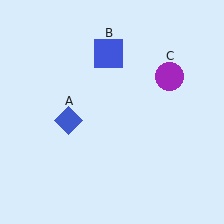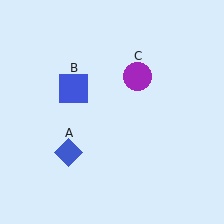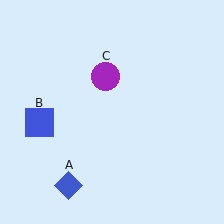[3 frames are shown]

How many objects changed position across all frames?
3 objects changed position: blue diamond (object A), blue square (object B), purple circle (object C).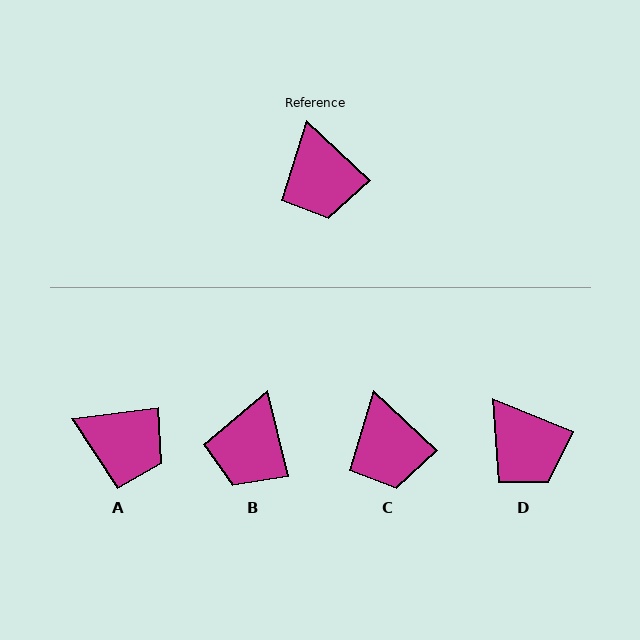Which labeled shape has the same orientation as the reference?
C.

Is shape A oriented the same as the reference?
No, it is off by about 50 degrees.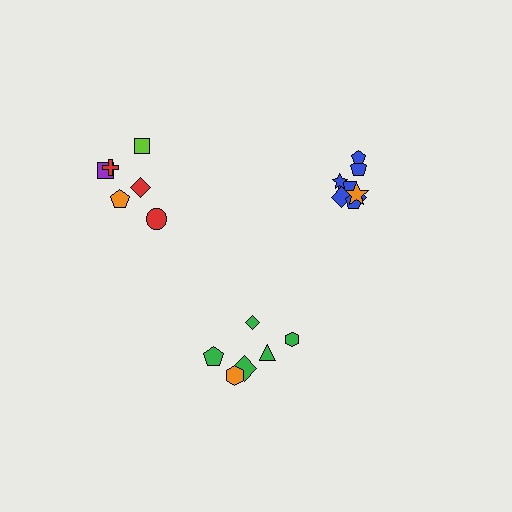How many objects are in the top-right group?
There are 8 objects.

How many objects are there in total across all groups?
There are 20 objects.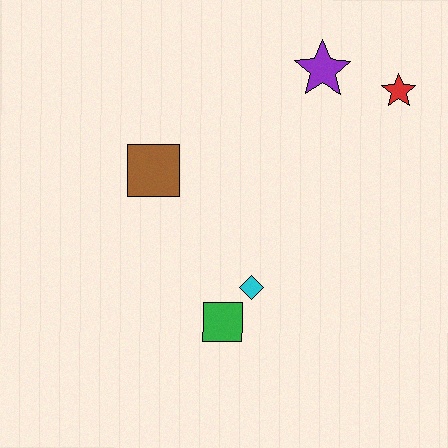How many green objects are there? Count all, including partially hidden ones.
There is 1 green object.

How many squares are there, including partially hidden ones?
There are 2 squares.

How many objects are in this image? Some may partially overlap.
There are 5 objects.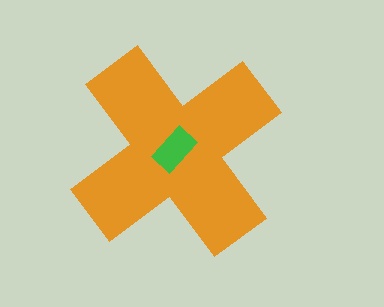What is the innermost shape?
The green rectangle.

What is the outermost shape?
The orange cross.